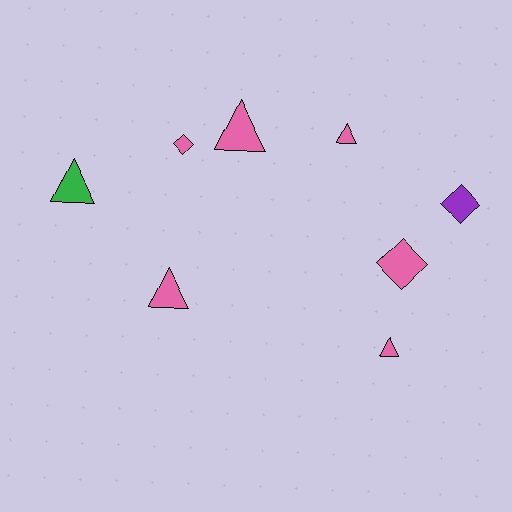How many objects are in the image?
There are 8 objects.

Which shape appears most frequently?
Triangle, with 5 objects.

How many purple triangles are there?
There are no purple triangles.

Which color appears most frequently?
Pink, with 6 objects.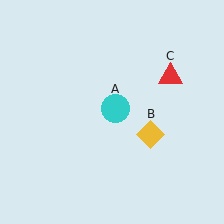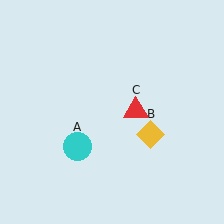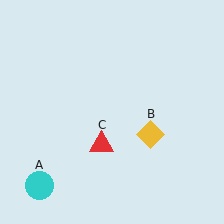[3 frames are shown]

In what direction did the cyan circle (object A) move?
The cyan circle (object A) moved down and to the left.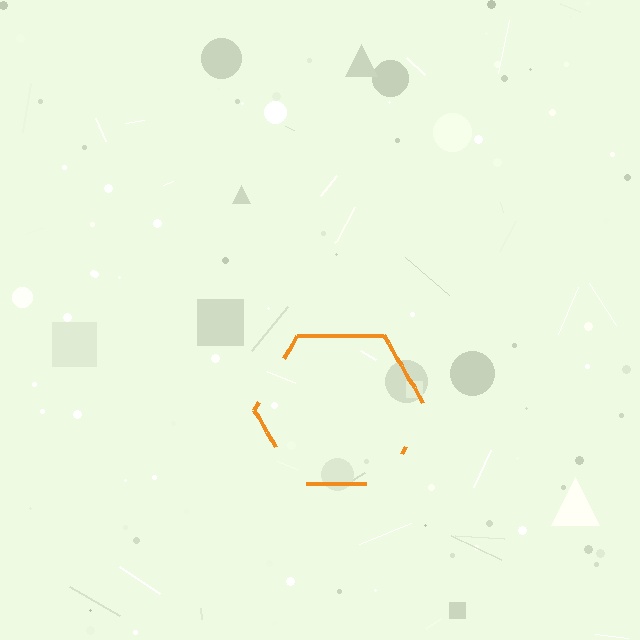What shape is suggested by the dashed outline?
The dashed outline suggests a hexagon.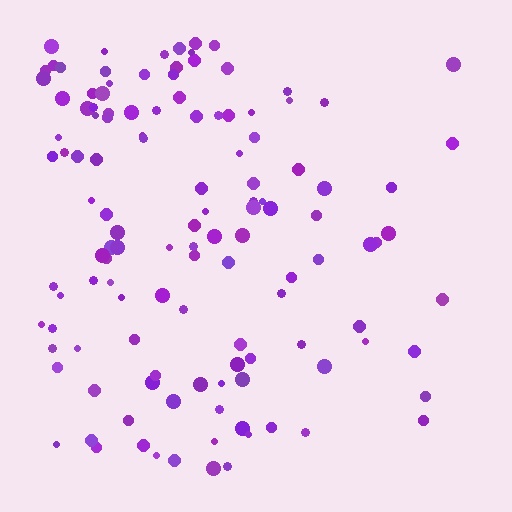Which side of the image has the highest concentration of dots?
The left.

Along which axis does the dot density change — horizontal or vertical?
Horizontal.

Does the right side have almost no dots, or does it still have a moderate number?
Still a moderate number, just noticeably fewer than the left.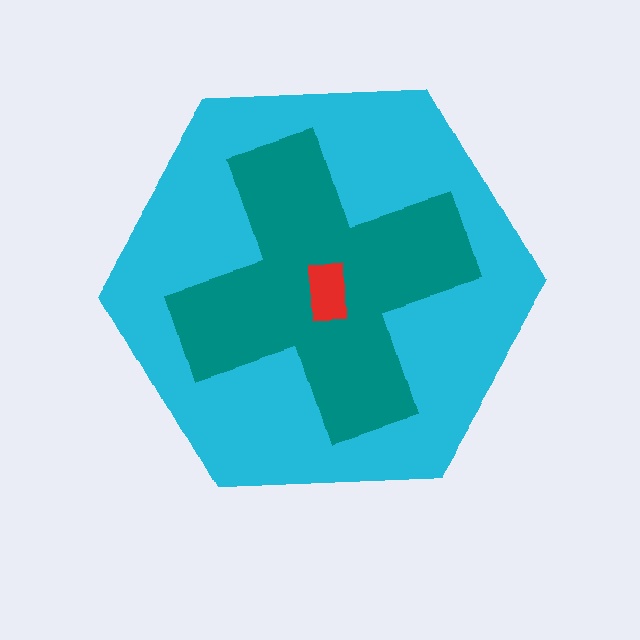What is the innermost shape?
The red rectangle.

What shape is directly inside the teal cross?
The red rectangle.